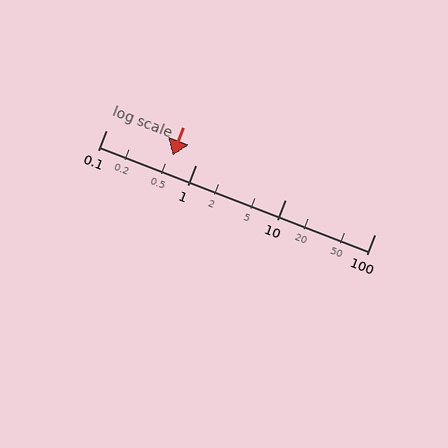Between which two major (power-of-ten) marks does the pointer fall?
The pointer is between 0.1 and 1.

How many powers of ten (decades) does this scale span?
The scale spans 3 decades, from 0.1 to 100.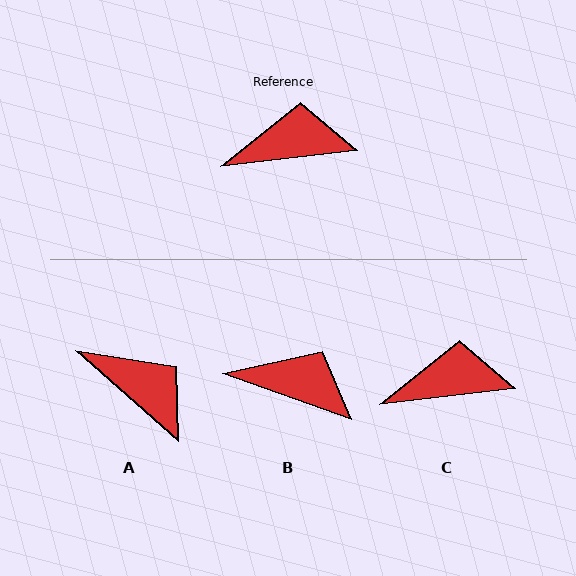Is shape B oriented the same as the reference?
No, it is off by about 26 degrees.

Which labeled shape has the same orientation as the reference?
C.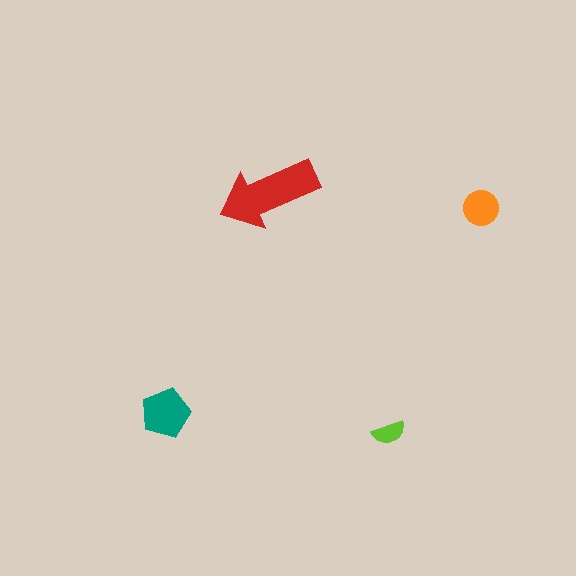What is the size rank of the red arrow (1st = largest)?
1st.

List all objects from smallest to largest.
The lime semicircle, the orange circle, the teal pentagon, the red arrow.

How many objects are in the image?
There are 4 objects in the image.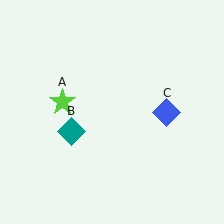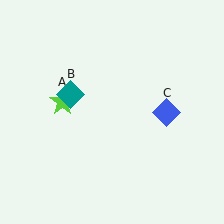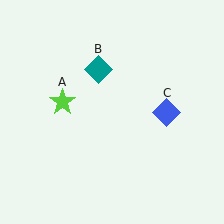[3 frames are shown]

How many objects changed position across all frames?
1 object changed position: teal diamond (object B).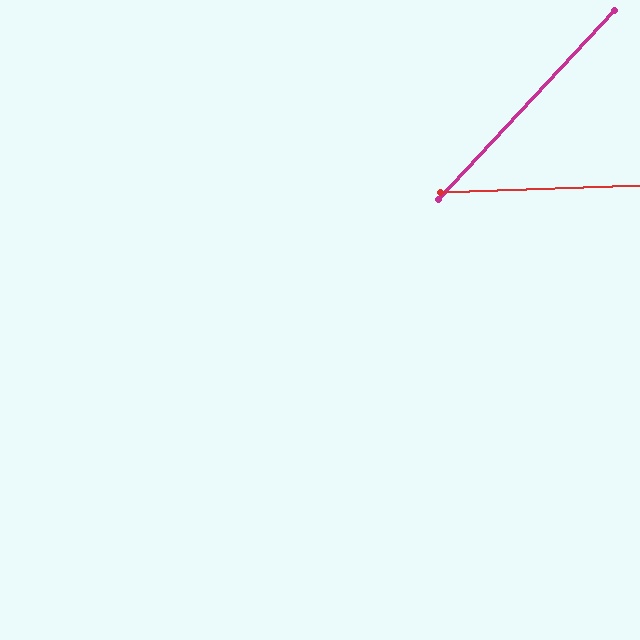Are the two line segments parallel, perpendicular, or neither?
Neither parallel nor perpendicular — they differ by about 45°.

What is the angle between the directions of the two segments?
Approximately 45 degrees.